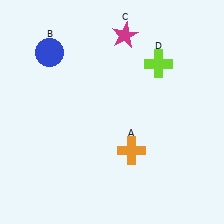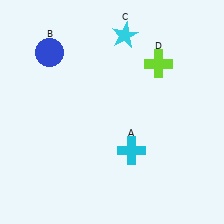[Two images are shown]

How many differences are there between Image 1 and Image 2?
There are 2 differences between the two images.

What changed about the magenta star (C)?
In Image 1, C is magenta. In Image 2, it changed to cyan.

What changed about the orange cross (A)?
In Image 1, A is orange. In Image 2, it changed to cyan.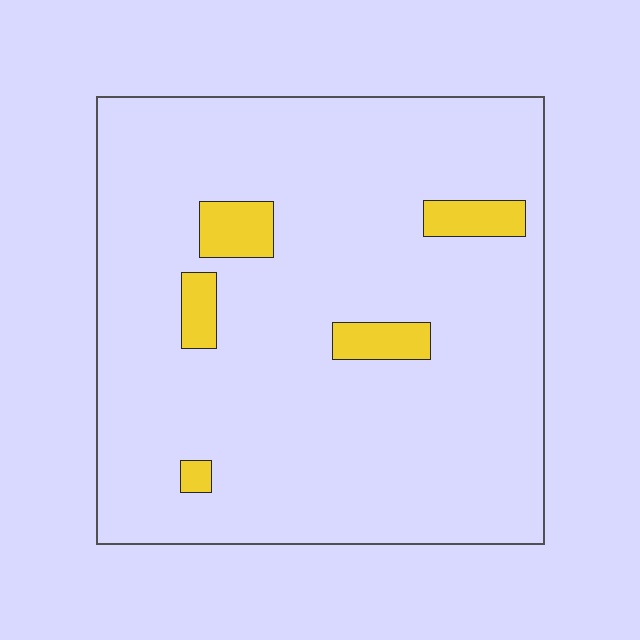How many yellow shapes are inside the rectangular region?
5.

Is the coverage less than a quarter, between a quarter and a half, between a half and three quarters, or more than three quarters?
Less than a quarter.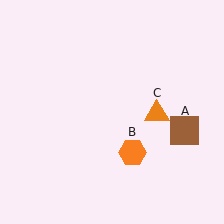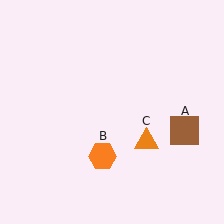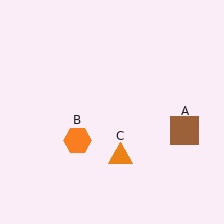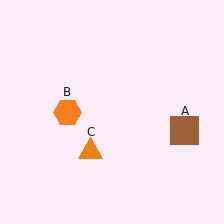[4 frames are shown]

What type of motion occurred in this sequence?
The orange hexagon (object B), orange triangle (object C) rotated clockwise around the center of the scene.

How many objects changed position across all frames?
2 objects changed position: orange hexagon (object B), orange triangle (object C).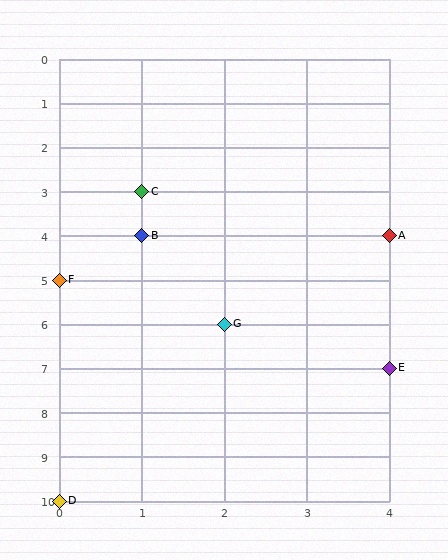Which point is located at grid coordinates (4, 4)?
Point A is at (4, 4).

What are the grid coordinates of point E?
Point E is at grid coordinates (4, 7).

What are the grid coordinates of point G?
Point G is at grid coordinates (2, 6).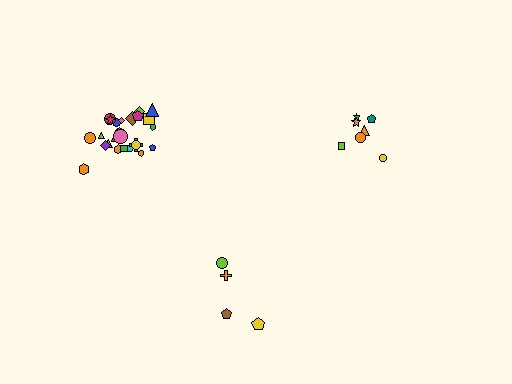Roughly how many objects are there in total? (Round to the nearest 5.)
Roughly 35 objects in total.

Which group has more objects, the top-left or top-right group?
The top-left group.